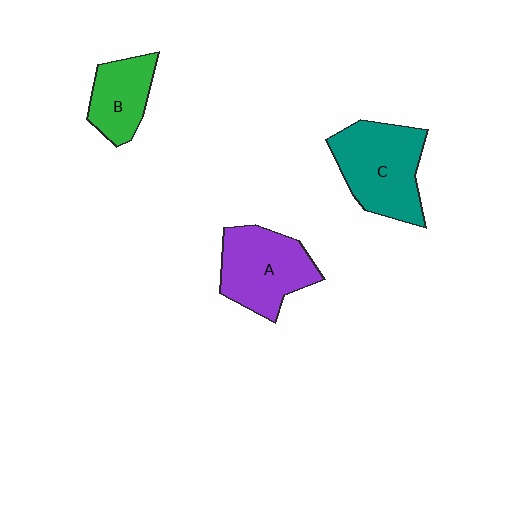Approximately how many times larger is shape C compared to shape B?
Approximately 1.7 times.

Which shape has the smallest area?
Shape B (green).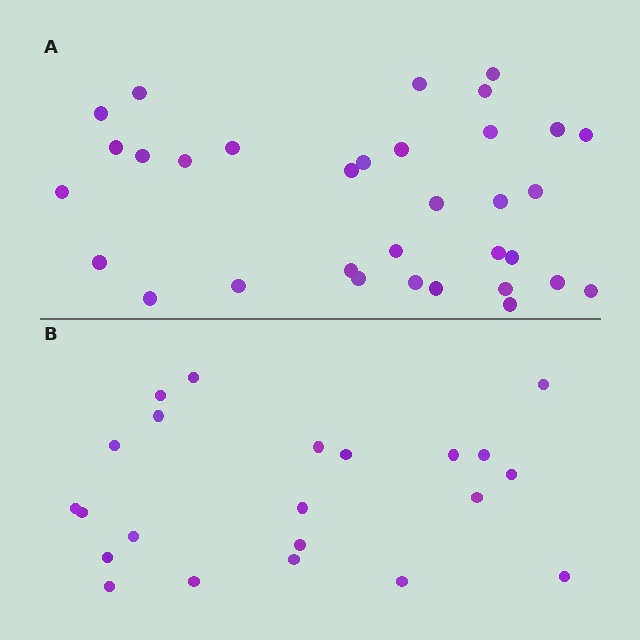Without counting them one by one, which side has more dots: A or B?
Region A (the top region) has more dots.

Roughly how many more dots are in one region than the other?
Region A has roughly 12 or so more dots than region B.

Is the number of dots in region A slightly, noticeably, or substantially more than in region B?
Region A has substantially more. The ratio is roughly 1.5 to 1.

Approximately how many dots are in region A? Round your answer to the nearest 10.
About 30 dots. (The exact count is 33, which rounds to 30.)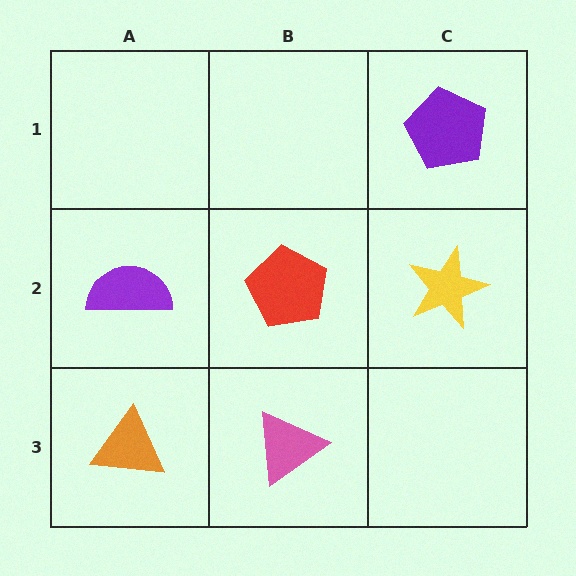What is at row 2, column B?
A red pentagon.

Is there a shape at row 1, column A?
No, that cell is empty.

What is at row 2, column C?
A yellow star.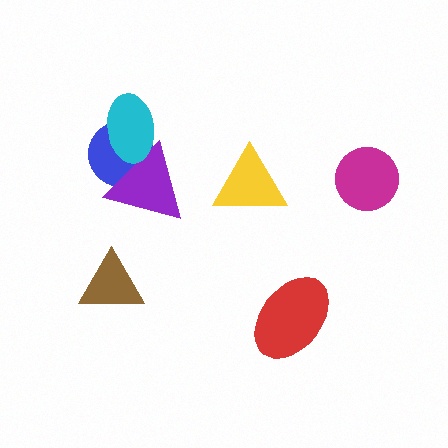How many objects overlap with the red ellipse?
0 objects overlap with the red ellipse.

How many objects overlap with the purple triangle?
2 objects overlap with the purple triangle.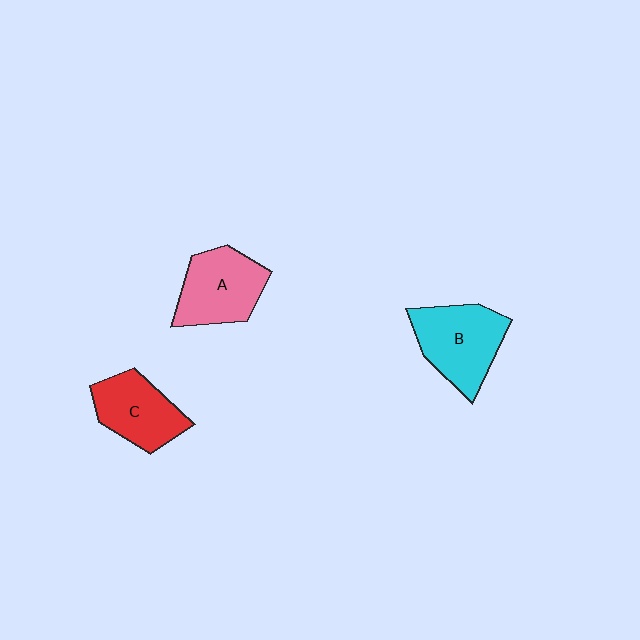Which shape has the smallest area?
Shape C (red).